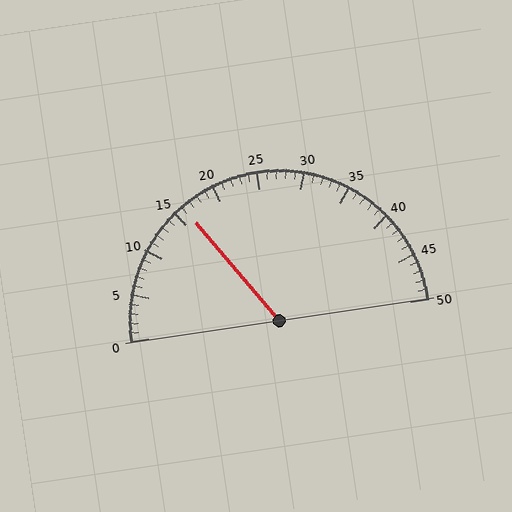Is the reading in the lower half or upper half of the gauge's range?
The reading is in the lower half of the range (0 to 50).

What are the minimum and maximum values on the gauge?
The gauge ranges from 0 to 50.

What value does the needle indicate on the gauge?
The needle indicates approximately 16.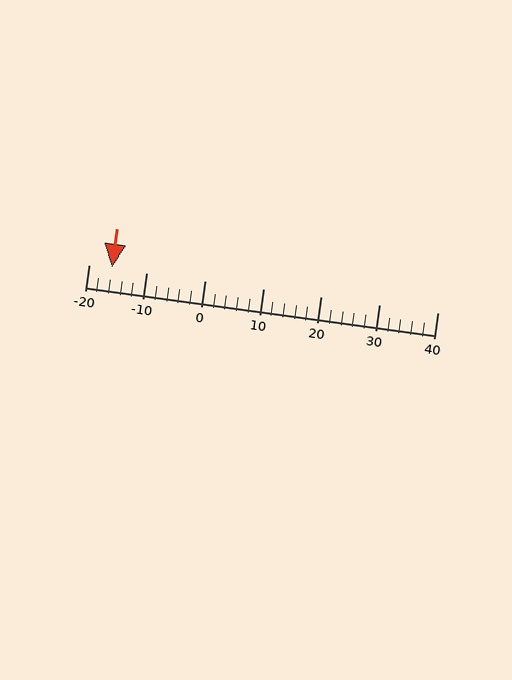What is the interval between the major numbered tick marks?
The major tick marks are spaced 10 units apart.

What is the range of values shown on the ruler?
The ruler shows values from -20 to 40.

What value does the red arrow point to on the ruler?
The red arrow points to approximately -16.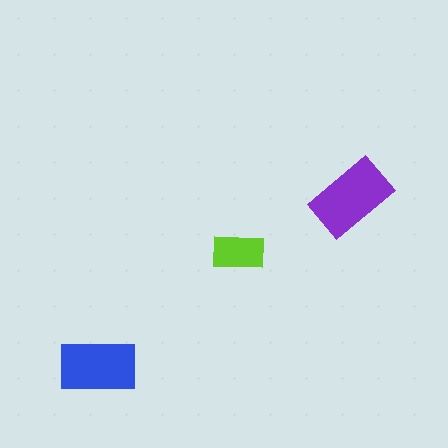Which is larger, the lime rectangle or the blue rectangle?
The blue one.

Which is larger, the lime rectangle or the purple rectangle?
The purple one.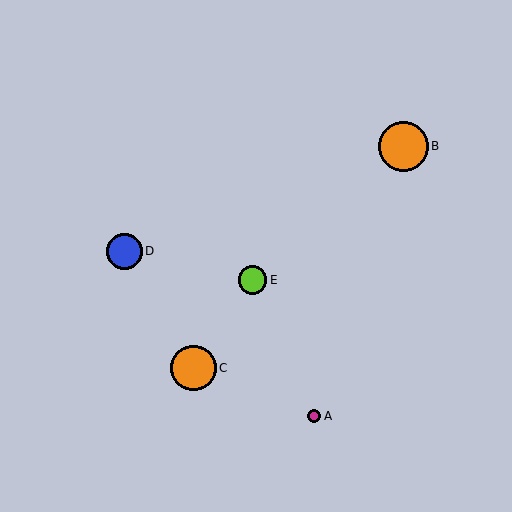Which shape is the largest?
The orange circle (labeled B) is the largest.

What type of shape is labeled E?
Shape E is a lime circle.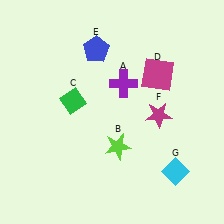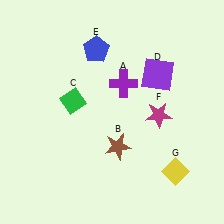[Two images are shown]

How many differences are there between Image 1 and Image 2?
There are 3 differences between the two images.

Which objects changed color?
B changed from lime to brown. D changed from magenta to purple. G changed from cyan to yellow.